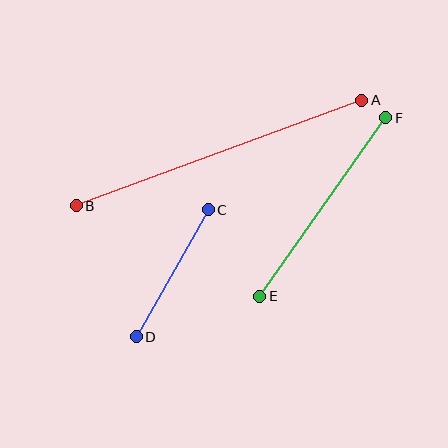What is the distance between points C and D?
The distance is approximately 146 pixels.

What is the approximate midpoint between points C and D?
The midpoint is at approximately (172, 273) pixels.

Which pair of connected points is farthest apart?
Points A and B are farthest apart.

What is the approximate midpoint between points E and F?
The midpoint is at approximately (323, 207) pixels.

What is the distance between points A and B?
The distance is approximately 304 pixels.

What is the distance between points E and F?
The distance is approximately 219 pixels.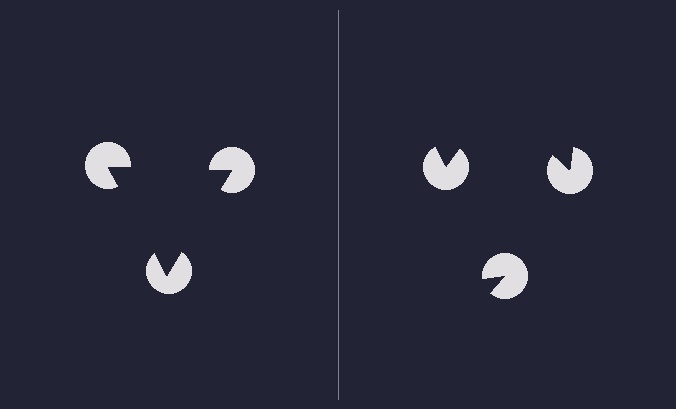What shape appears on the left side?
An illusory triangle.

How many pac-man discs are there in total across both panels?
6 — 3 on each side.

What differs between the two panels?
The pac-man discs are positioned identically on both sides; only the wedge orientations differ. On the left they align to a triangle; on the right they are misaligned.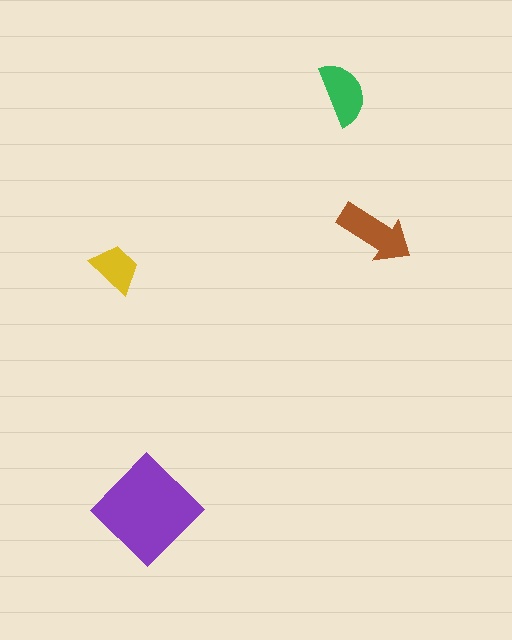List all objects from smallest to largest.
The yellow trapezoid, the green semicircle, the brown arrow, the purple diamond.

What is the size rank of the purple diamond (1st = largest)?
1st.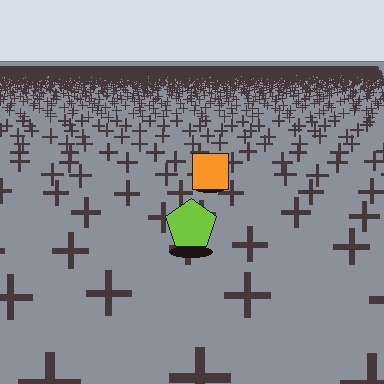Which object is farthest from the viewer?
The orange square is farthest from the viewer. It appears smaller and the ground texture around it is denser.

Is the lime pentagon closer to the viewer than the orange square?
Yes. The lime pentagon is closer — you can tell from the texture gradient: the ground texture is coarser near it.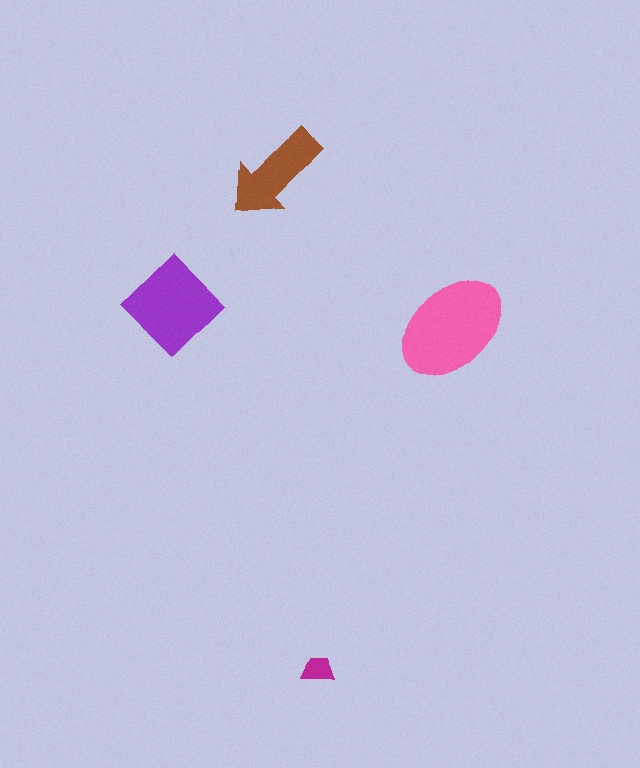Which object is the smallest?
The magenta trapezoid.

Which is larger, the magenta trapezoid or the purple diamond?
The purple diamond.